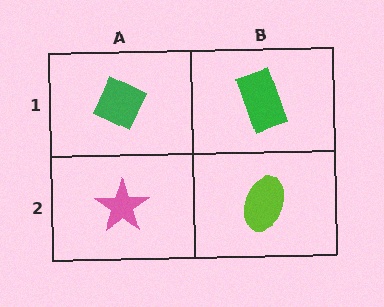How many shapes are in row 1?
2 shapes.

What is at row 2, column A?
A pink star.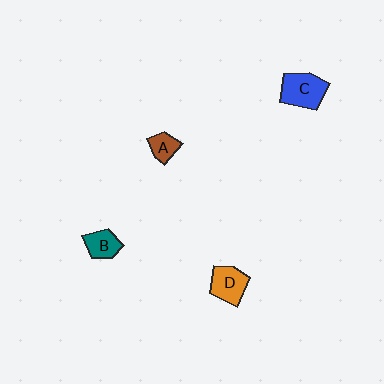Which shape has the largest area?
Shape C (blue).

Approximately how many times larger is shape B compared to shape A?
Approximately 1.3 times.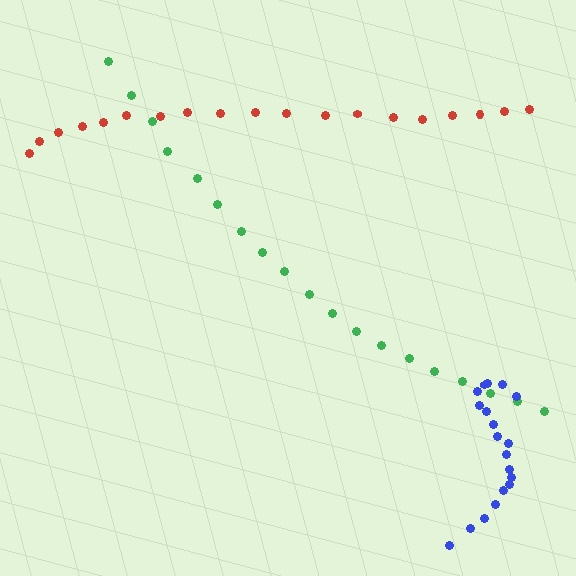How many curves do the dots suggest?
There are 3 distinct paths.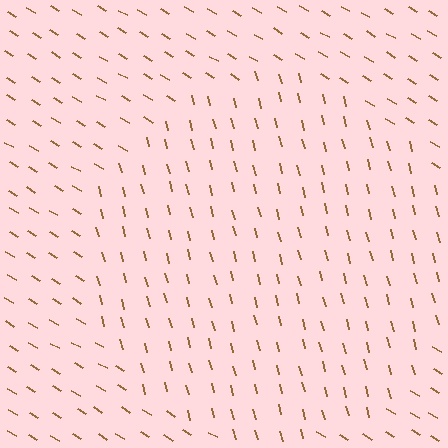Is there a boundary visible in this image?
Yes, there is a texture boundary formed by a change in line orientation.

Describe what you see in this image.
The image is filled with small brown line segments. A circle region in the image has lines oriented differently from the surrounding lines, creating a visible texture boundary.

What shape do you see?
I see a circle.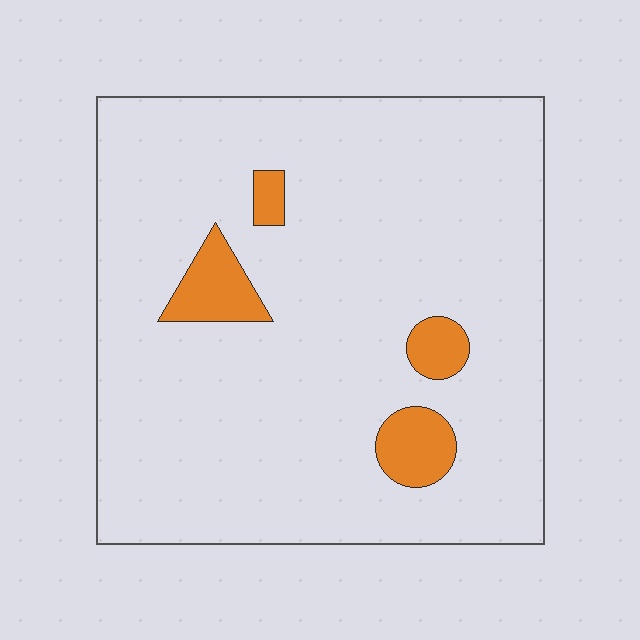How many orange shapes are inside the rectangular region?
4.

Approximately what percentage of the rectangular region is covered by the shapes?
Approximately 10%.